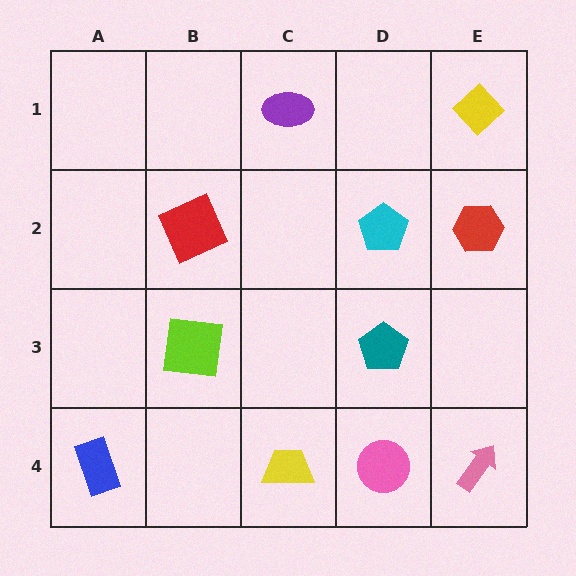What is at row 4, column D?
A pink circle.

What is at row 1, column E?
A yellow diamond.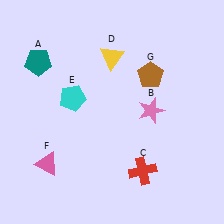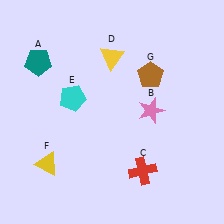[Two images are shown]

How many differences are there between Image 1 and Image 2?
There is 1 difference between the two images.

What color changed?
The triangle (F) changed from pink in Image 1 to yellow in Image 2.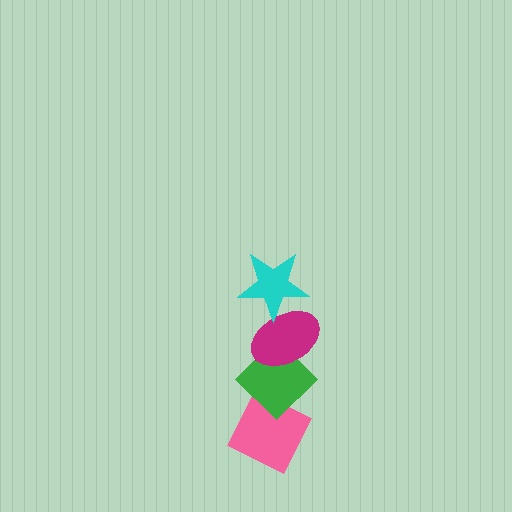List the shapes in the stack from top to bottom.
From top to bottom: the cyan star, the magenta ellipse, the green diamond, the pink diamond.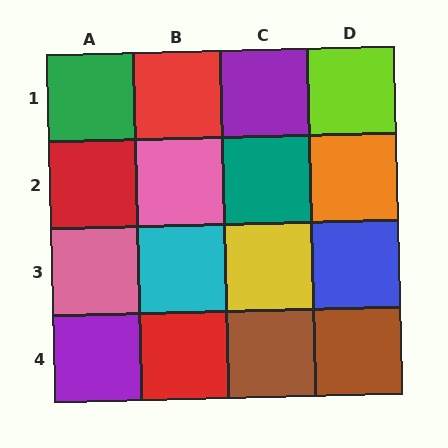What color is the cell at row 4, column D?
Brown.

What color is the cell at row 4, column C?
Brown.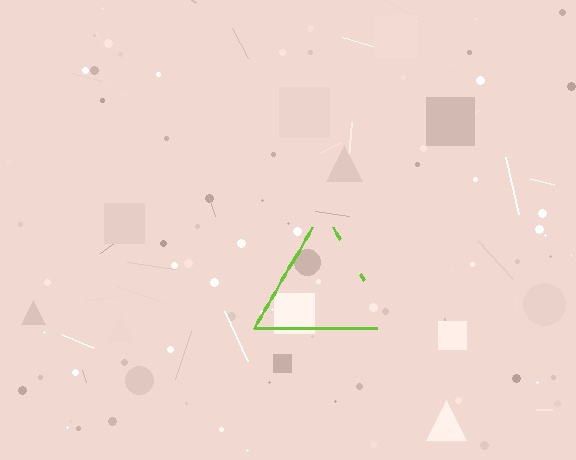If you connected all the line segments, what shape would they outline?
They would outline a triangle.